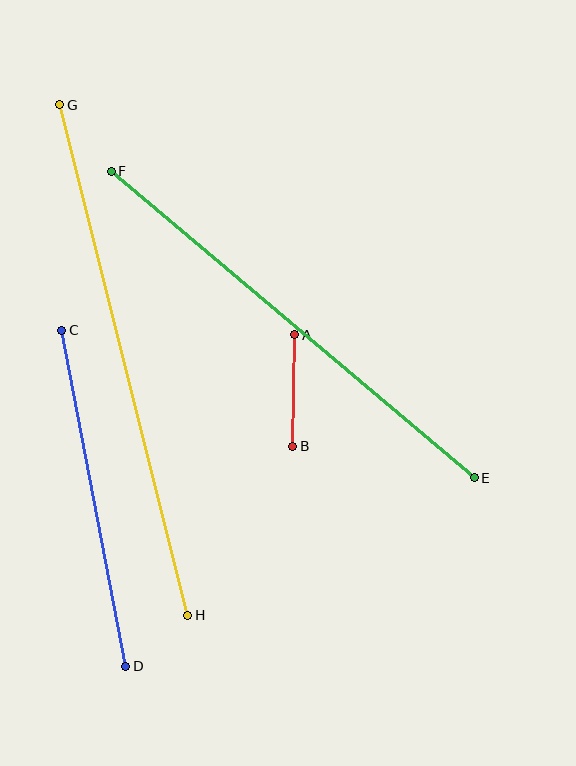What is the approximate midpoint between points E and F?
The midpoint is at approximately (293, 324) pixels.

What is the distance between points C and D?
The distance is approximately 342 pixels.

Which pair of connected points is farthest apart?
Points G and H are farthest apart.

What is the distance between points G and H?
The distance is approximately 527 pixels.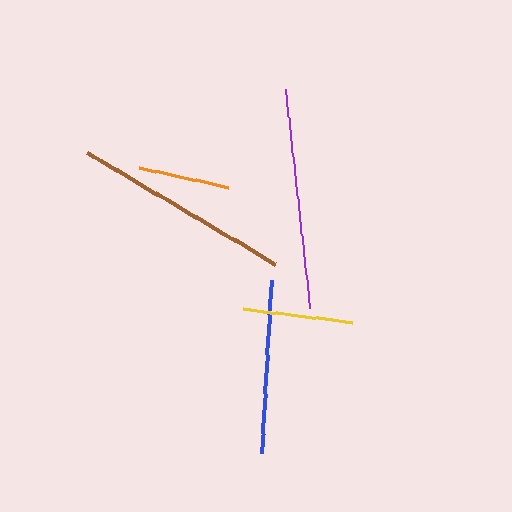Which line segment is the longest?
The purple line is the longest at approximately 220 pixels.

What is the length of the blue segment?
The blue segment is approximately 174 pixels long.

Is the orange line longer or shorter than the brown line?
The brown line is longer than the orange line.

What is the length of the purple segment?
The purple segment is approximately 220 pixels long.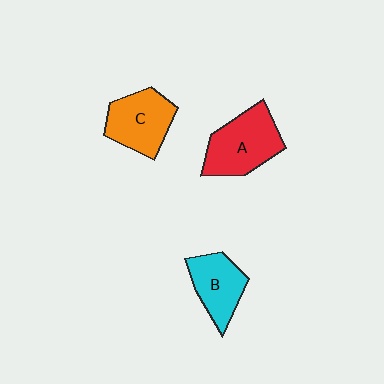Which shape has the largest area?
Shape A (red).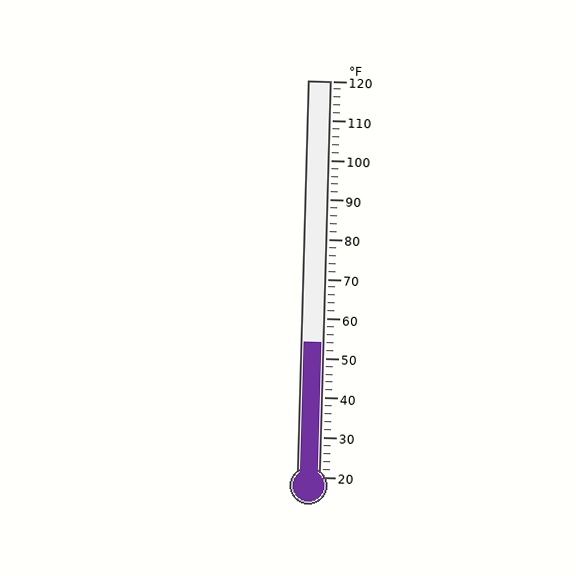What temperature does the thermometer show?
The thermometer shows approximately 54°F.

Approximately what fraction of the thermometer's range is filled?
The thermometer is filled to approximately 35% of its range.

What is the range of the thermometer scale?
The thermometer scale ranges from 20°F to 120°F.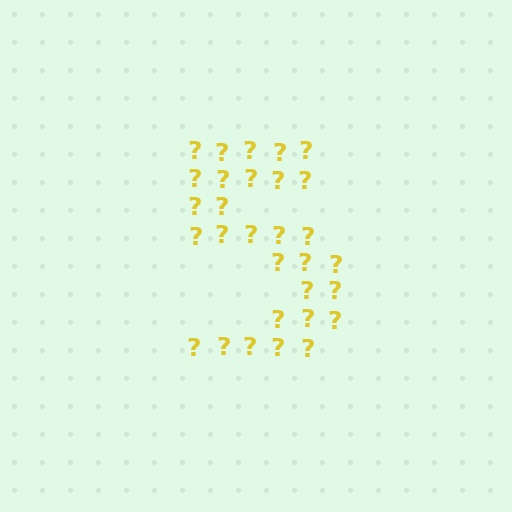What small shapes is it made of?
It is made of small question marks.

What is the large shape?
The large shape is the digit 5.